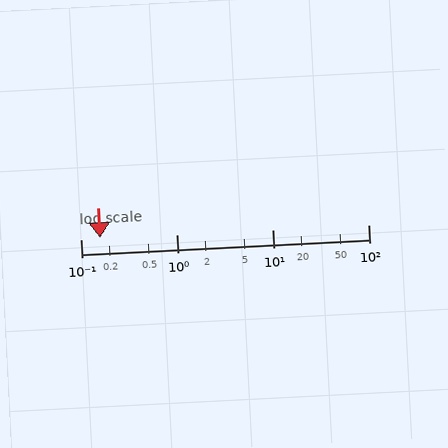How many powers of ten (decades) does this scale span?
The scale spans 3 decades, from 0.1 to 100.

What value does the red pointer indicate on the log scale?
The pointer indicates approximately 0.16.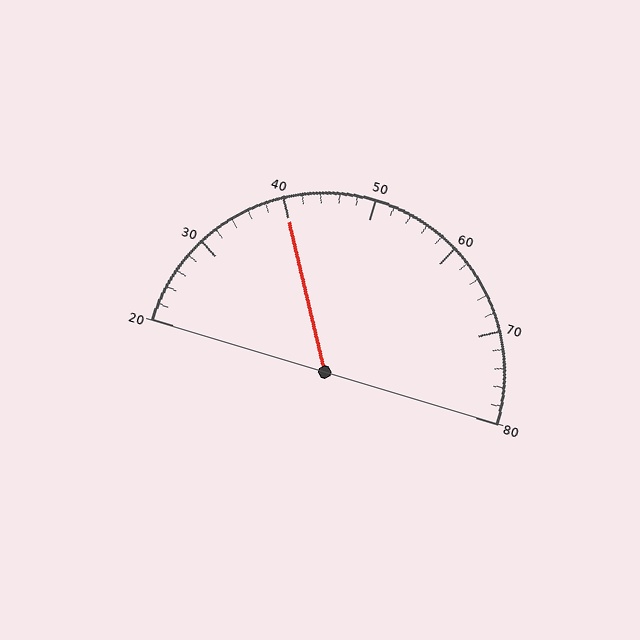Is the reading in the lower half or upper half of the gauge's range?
The reading is in the lower half of the range (20 to 80).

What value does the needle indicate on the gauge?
The needle indicates approximately 40.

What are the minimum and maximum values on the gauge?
The gauge ranges from 20 to 80.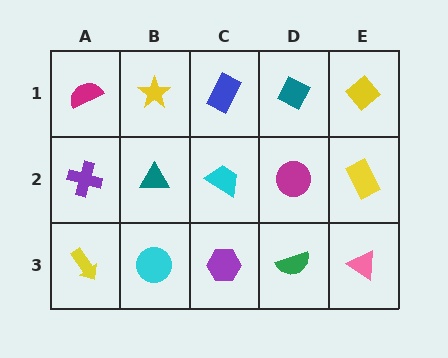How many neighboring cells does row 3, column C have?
3.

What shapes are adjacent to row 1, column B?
A teal triangle (row 2, column B), a magenta semicircle (row 1, column A), a blue rectangle (row 1, column C).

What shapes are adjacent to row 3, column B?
A teal triangle (row 2, column B), a yellow arrow (row 3, column A), a purple hexagon (row 3, column C).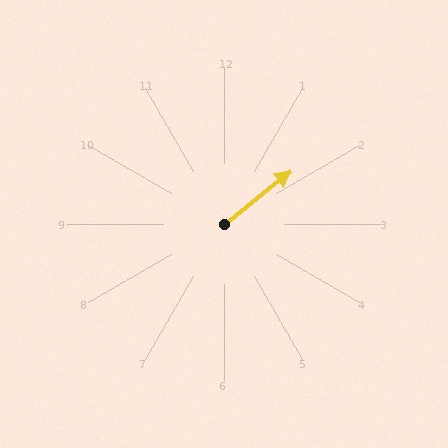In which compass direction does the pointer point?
Northeast.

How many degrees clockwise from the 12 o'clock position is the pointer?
Approximately 51 degrees.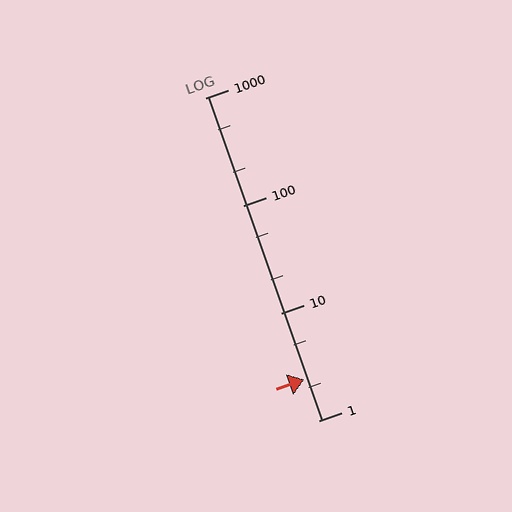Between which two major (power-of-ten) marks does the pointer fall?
The pointer is between 1 and 10.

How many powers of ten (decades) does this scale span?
The scale spans 3 decades, from 1 to 1000.